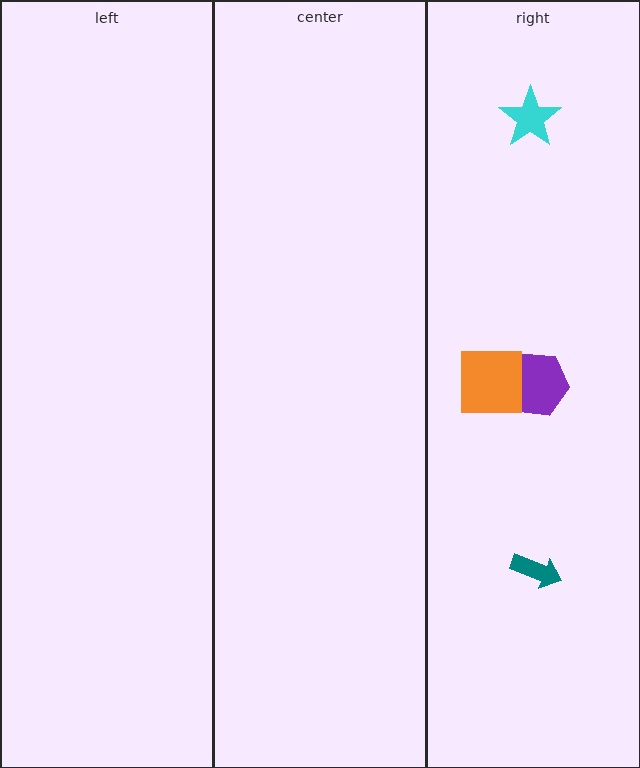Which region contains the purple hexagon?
The right region.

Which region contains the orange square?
The right region.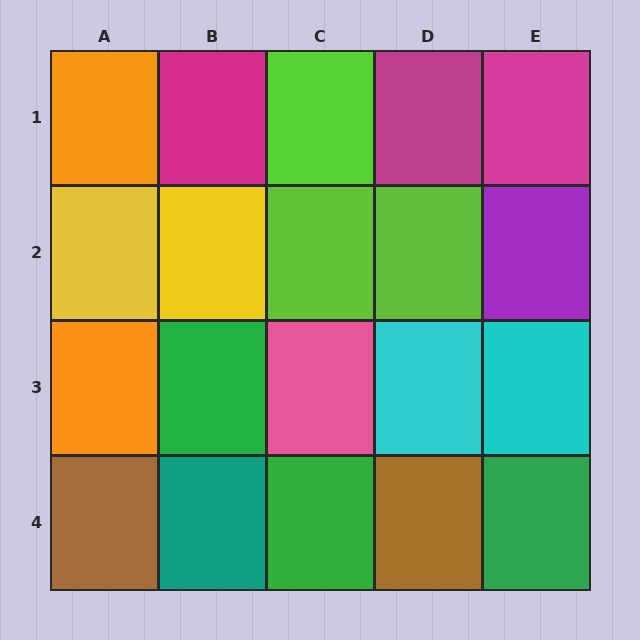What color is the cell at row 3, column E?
Cyan.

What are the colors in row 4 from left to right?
Brown, teal, green, brown, green.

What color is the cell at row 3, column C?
Pink.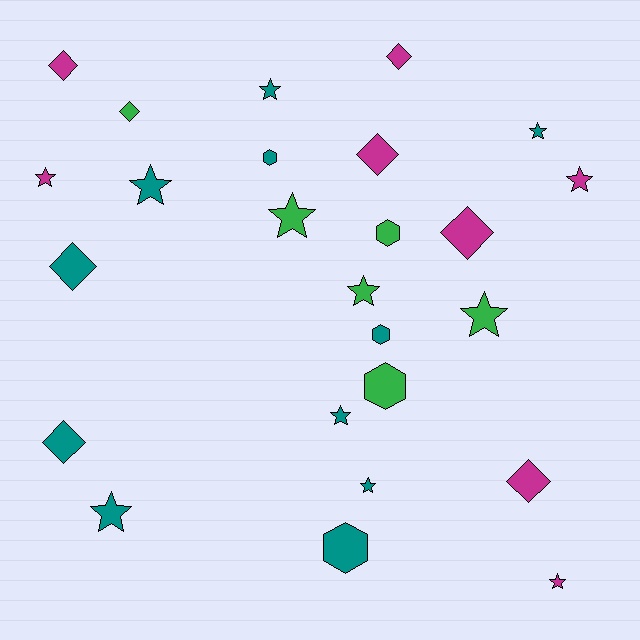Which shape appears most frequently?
Star, with 12 objects.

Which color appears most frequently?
Teal, with 11 objects.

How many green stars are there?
There are 3 green stars.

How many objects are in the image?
There are 25 objects.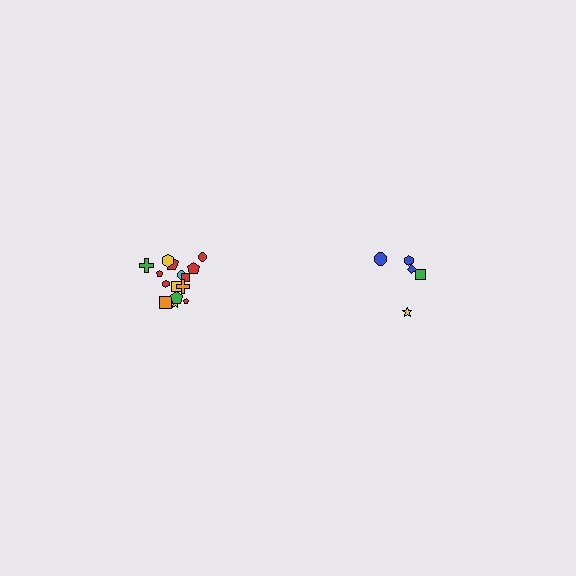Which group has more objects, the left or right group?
The left group.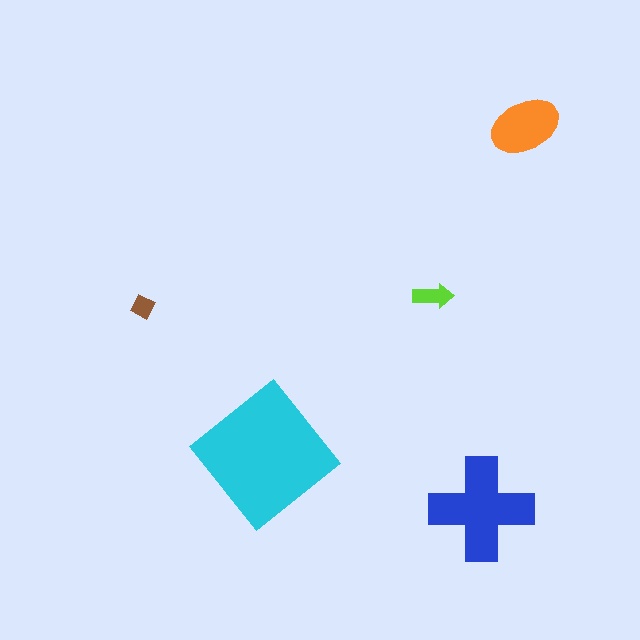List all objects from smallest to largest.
The brown diamond, the lime arrow, the orange ellipse, the blue cross, the cyan diamond.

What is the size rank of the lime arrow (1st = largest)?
4th.